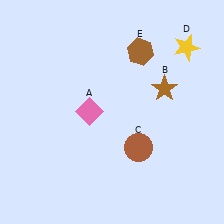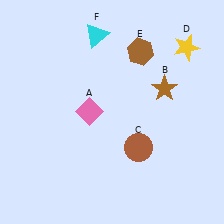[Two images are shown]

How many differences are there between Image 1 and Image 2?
There is 1 difference between the two images.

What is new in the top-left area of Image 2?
A cyan triangle (F) was added in the top-left area of Image 2.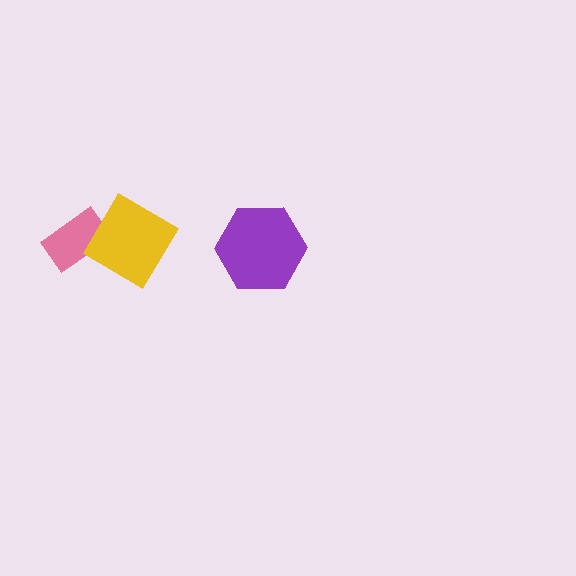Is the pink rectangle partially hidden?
Yes, it is partially covered by another shape.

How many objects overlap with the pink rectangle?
1 object overlaps with the pink rectangle.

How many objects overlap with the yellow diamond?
1 object overlaps with the yellow diamond.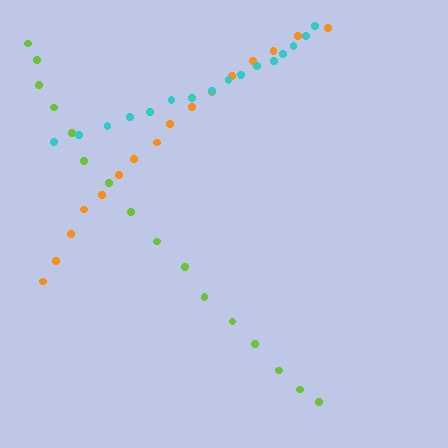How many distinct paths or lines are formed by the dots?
There are 3 distinct paths.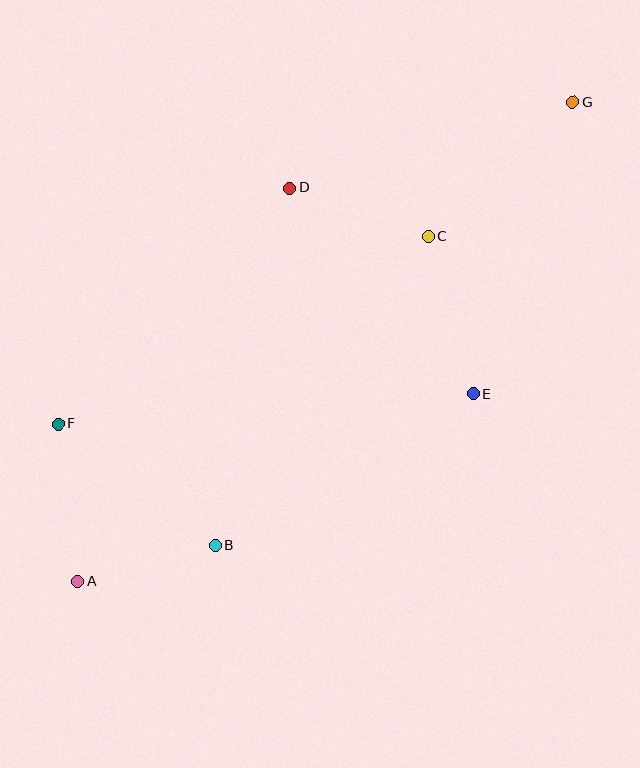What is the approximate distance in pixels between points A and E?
The distance between A and E is approximately 438 pixels.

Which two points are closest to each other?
Points A and B are closest to each other.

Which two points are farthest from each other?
Points A and G are farthest from each other.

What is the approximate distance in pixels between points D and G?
The distance between D and G is approximately 295 pixels.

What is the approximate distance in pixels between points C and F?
The distance between C and F is approximately 415 pixels.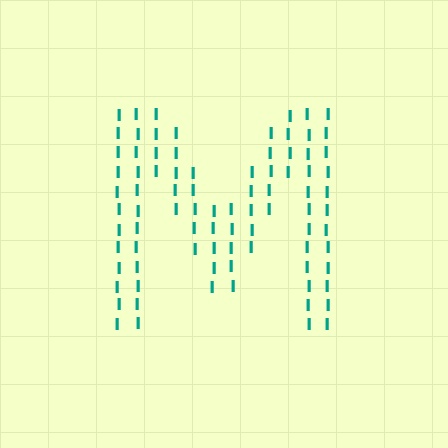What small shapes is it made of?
It is made of small letter I's.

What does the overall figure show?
The overall figure shows the letter M.